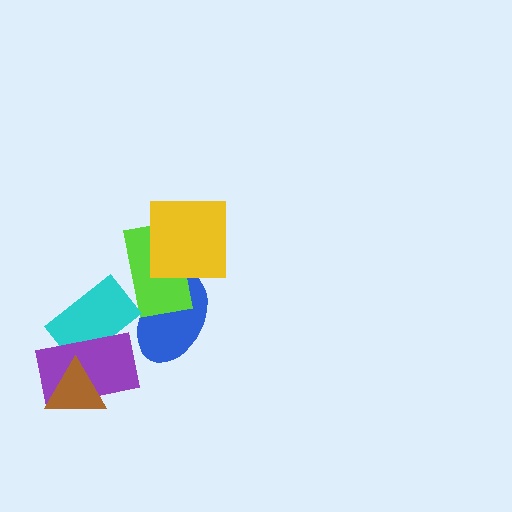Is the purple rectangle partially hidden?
Yes, it is partially covered by another shape.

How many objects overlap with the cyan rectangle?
2 objects overlap with the cyan rectangle.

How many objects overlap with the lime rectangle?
2 objects overlap with the lime rectangle.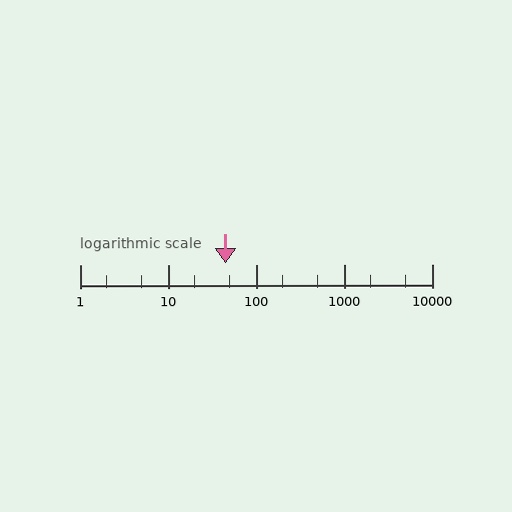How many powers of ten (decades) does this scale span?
The scale spans 4 decades, from 1 to 10000.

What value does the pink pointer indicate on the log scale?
The pointer indicates approximately 45.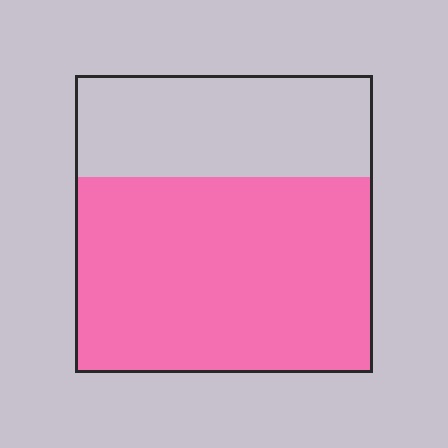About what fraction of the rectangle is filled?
About two thirds (2/3).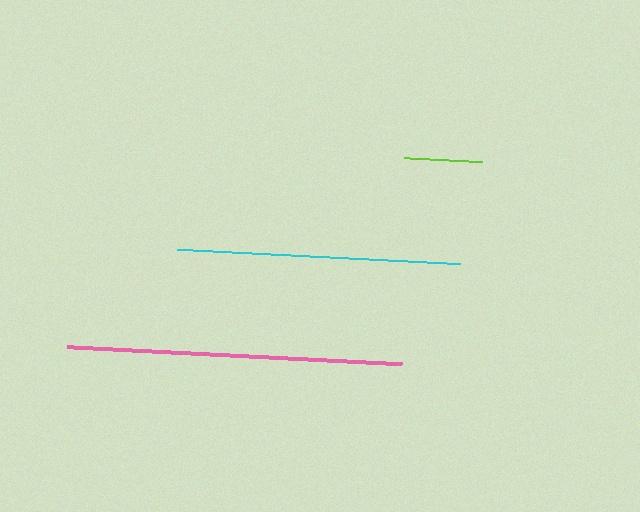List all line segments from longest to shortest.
From longest to shortest: pink, cyan, lime.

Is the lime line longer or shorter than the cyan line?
The cyan line is longer than the lime line.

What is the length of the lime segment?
The lime segment is approximately 78 pixels long.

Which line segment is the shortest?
The lime line is the shortest at approximately 78 pixels.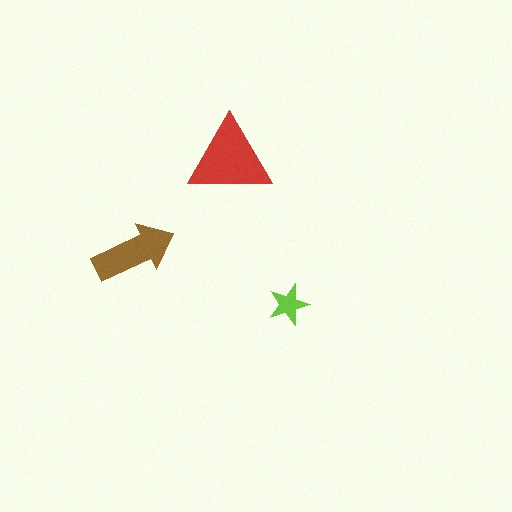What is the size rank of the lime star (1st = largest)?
3rd.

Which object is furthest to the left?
The brown arrow is leftmost.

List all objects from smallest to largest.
The lime star, the brown arrow, the red triangle.